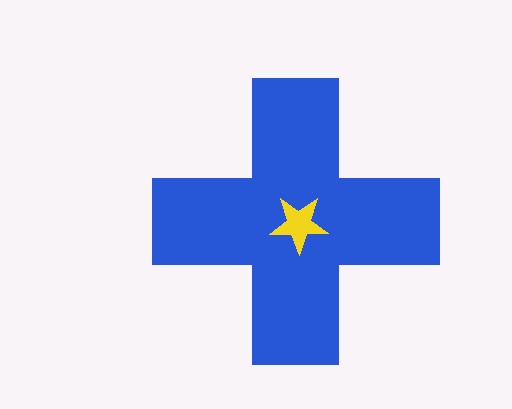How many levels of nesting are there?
2.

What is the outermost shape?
The blue cross.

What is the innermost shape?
The yellow star.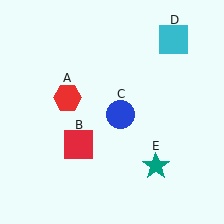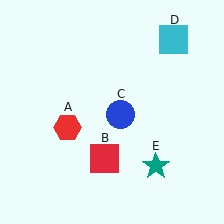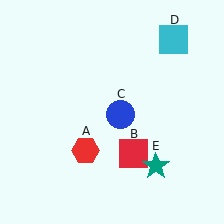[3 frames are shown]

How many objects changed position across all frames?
2 objects changed position: red hexagon (object A), red square (object B).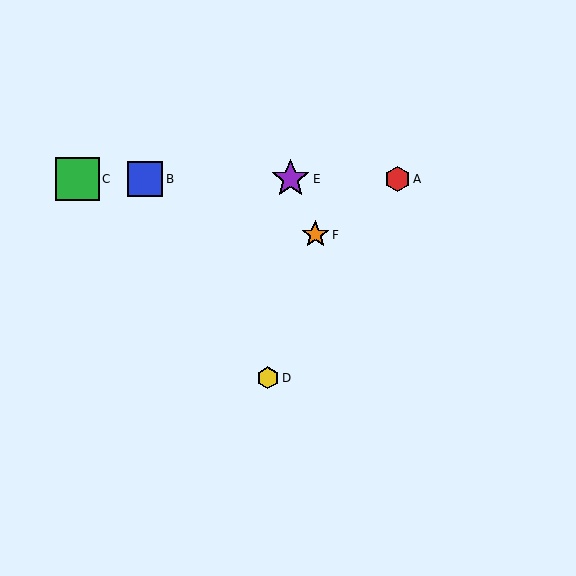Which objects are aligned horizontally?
Objects A, B, C, E are aligned horizontally.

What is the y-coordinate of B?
Object B is at y≈179.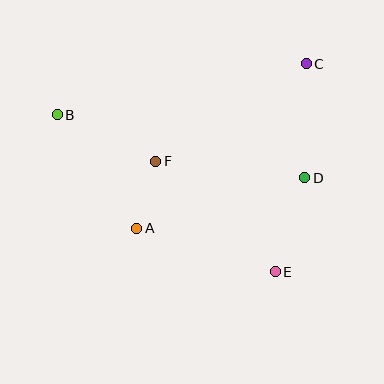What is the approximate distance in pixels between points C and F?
The distance between C and F is approximately 179 pixels.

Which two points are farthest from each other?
Points B and E are farthest from each other.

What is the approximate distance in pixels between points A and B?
The distance between A and B is approximately 139 pixels.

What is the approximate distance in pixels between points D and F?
The distance between D and F is approximately 150 pixels.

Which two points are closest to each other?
Points A and F are closest to each other.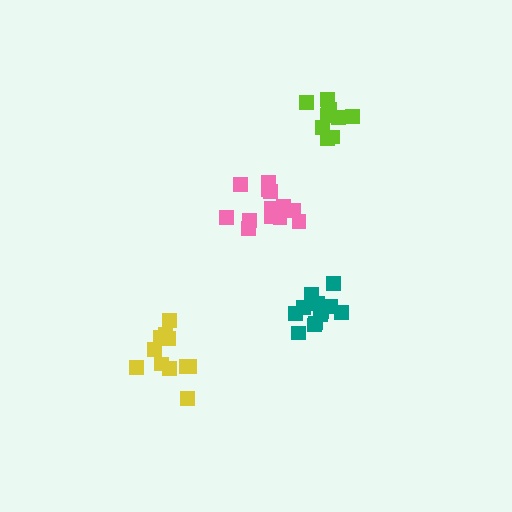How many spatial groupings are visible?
There are 4 spatial groupings.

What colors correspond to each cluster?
The clusters are colored: pink, teal, lime, yellow.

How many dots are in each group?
Group 1: 13 dots, Group 2: 12 dots, Group 3: 11 dots, Group 4: 11 dots (47 total).